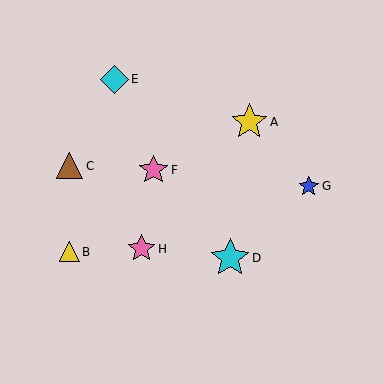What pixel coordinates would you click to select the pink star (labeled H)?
Click at (142, 249) to select the pink star H.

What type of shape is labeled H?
Shape H is a pink star.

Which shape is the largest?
The cyan star (labeled D) is the largest.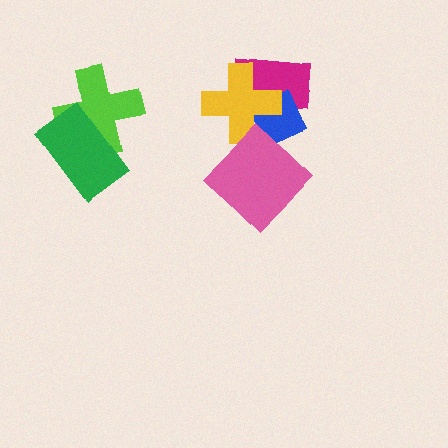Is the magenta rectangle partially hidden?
Yes, it is partially covered by another shape.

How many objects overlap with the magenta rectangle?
2 objects overlap with the magenta rectangle.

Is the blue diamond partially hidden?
Yes, it is partially covered by another shape.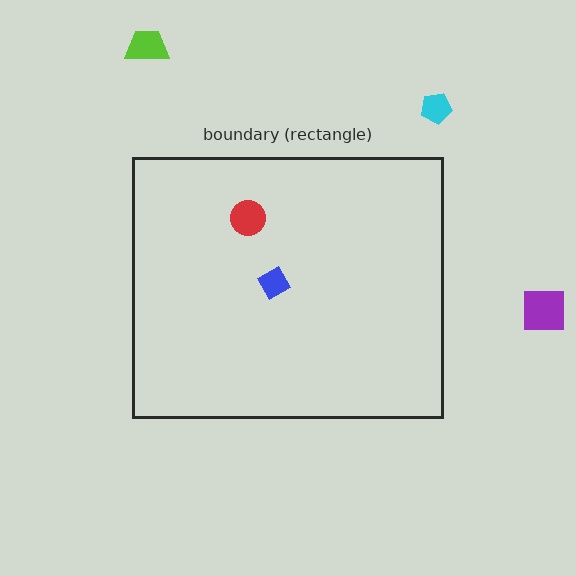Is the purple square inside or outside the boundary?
Outside.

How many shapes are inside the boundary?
2 inside, 3 outside.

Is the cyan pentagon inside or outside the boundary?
Outside.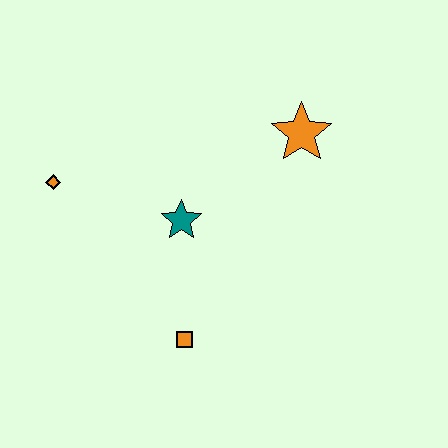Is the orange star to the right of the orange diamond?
Yes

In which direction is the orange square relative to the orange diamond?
The orange square is below the orange diamond.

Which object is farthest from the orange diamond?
The orange star is farthest from the orange diamond.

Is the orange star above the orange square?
Yes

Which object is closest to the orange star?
The teal star is closest to the orange star.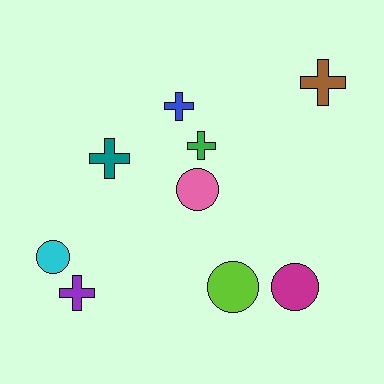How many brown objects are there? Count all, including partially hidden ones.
There is 1 brown object.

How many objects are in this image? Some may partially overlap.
There are 9 objects.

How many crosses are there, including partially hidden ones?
There are 5 crosses.